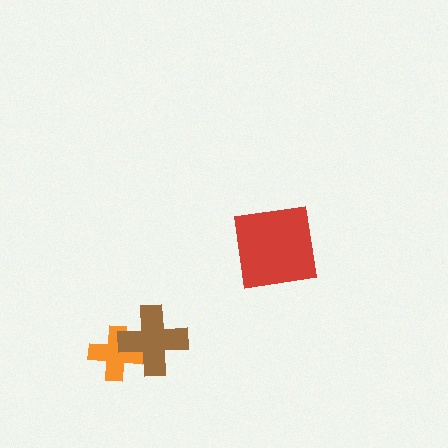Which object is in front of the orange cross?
The brown cross is in front of the orange cross.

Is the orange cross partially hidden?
Yes, it is partially covered by another shape.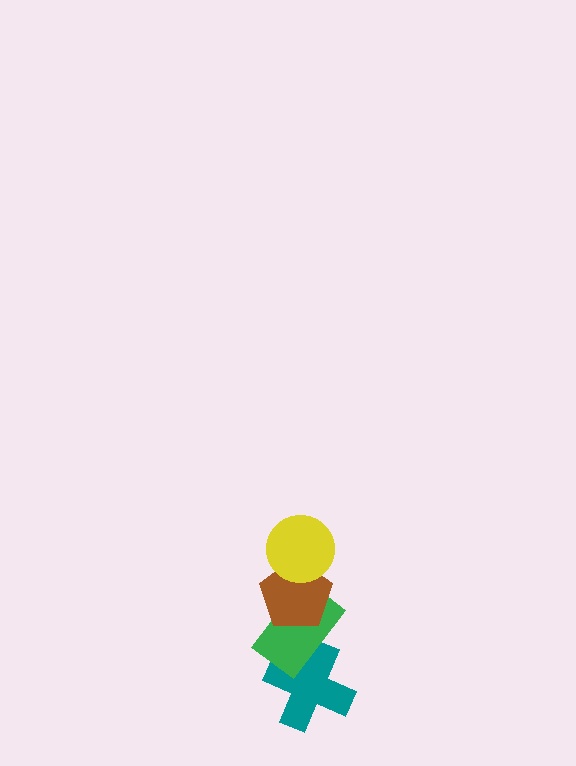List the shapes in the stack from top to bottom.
From top to bottom: the yellow circle, the brown pentagon, the green rectangle, the teal cross.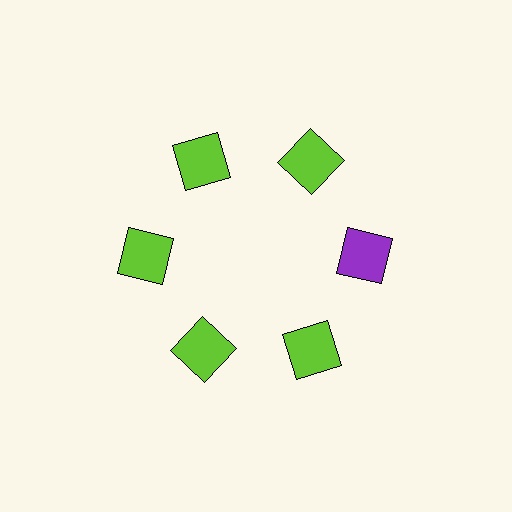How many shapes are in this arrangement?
There are 6 shapes arranged in a ring pattern.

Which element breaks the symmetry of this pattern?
The purple square at roughly the 3 o'clock position breaks the symmetry. All other shapes are lime squares.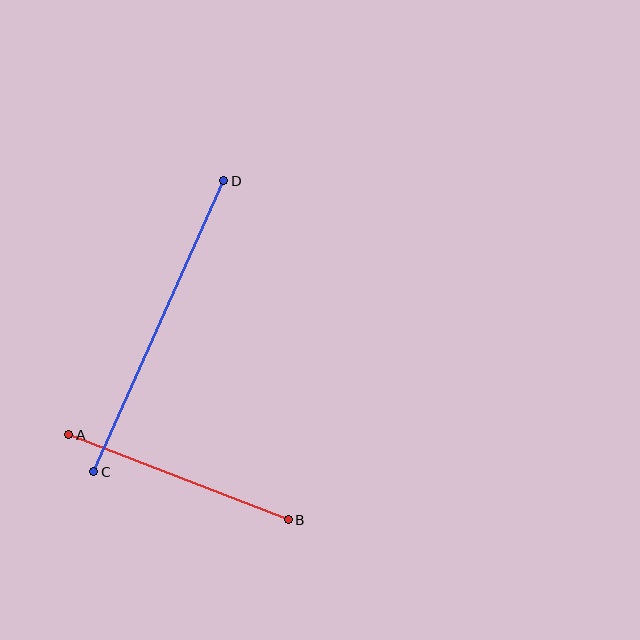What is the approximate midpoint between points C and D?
The midpoint is at approximately (159, 326) pixels.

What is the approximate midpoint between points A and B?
The midpoint is at approximately (178, 477) pixels.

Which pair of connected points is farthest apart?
Points C and D are farthest apart.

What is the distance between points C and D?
The distance is approximately 319 pixels.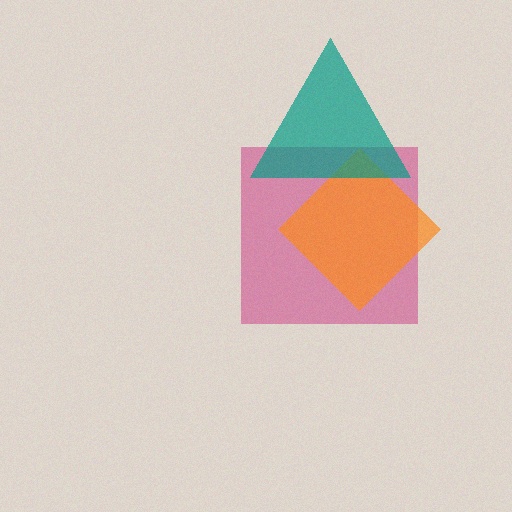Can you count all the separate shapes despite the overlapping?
Yes, there are 3 separate shapes.